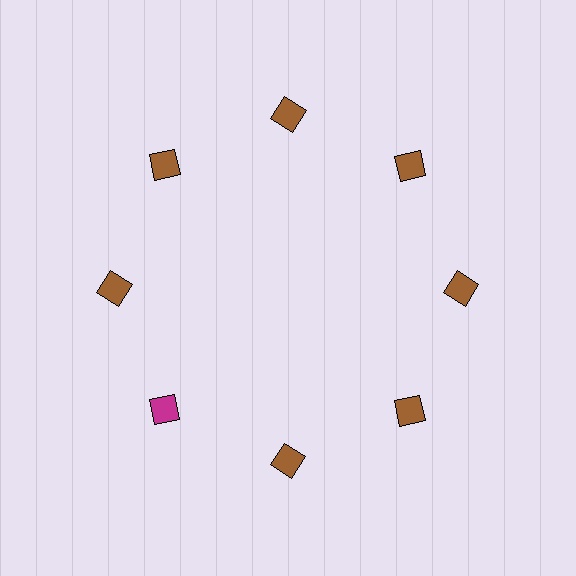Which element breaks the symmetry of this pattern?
The magenta diamond at roughly the 8 o'clock position breaks the symmetry. All other shapes are brown diamonds.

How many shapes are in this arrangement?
There are 8 shapes arranged in a ring pattern.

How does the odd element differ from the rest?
It has a different color: magenta instead of brown.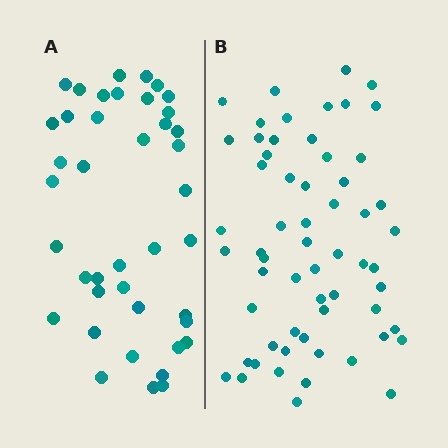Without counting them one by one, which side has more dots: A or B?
Region B (the right region) has more dots.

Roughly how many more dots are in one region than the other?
Region B has approximately 20 more dots than region A.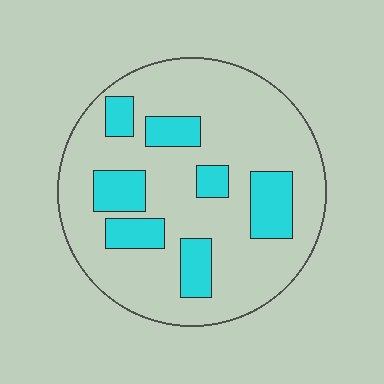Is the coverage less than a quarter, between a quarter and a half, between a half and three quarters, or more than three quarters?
Less than a quarter.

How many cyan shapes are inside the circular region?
7.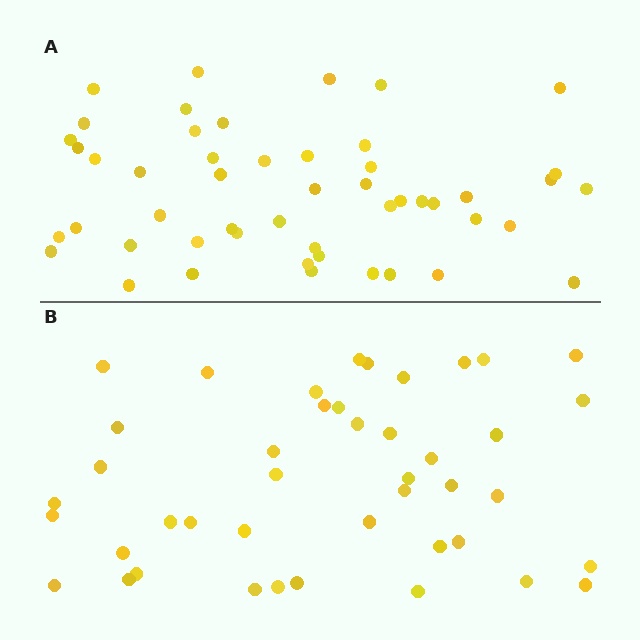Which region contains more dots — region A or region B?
Region A (the top region) has more dots.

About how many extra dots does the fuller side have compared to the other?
Region A has roughly 8 or so more dots than region B.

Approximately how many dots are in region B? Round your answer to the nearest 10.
About 40 dots. (The exact count is 43, which rounds to 40.)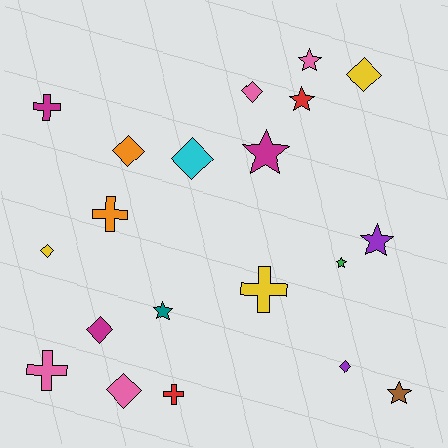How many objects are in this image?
There are 20 objects.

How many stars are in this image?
There are 7 stars.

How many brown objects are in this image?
There is 1 brown object.